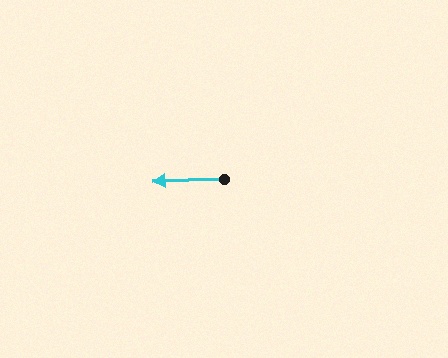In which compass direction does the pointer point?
West.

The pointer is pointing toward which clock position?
Roughly 9 o'clock.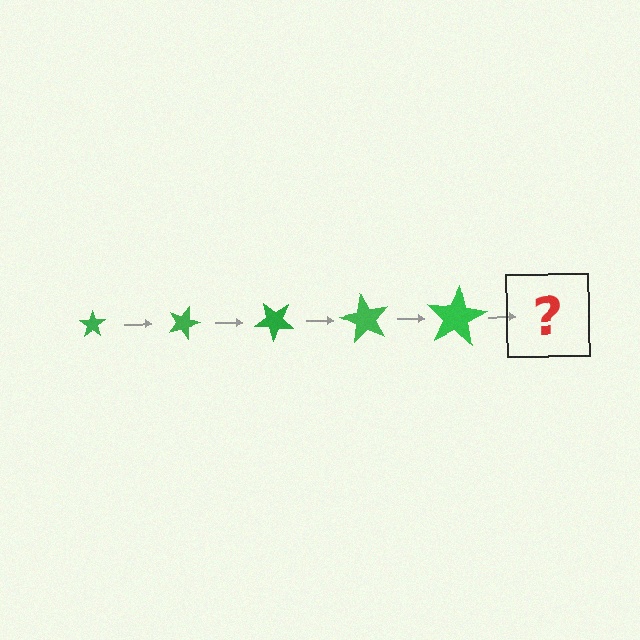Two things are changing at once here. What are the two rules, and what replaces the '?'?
The two rules are that the star grows larger each step and it rotates 20 degrees each step. The '?' should be a star, larger than the previous one and rotated 100 degrees from the start.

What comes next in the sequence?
The next element should be a star, larger than the previous one and rotated 100 degrees from the start.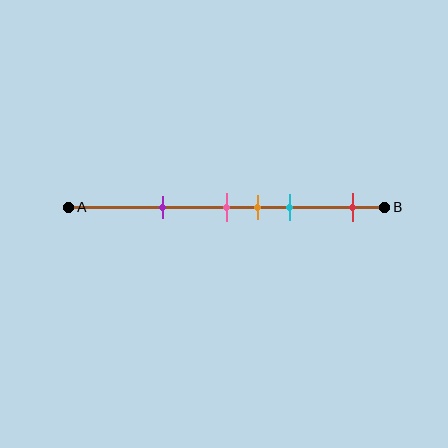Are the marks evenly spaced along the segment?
No, the marks are not evenly spaced.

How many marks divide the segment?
There are 5 marks dividing the segment.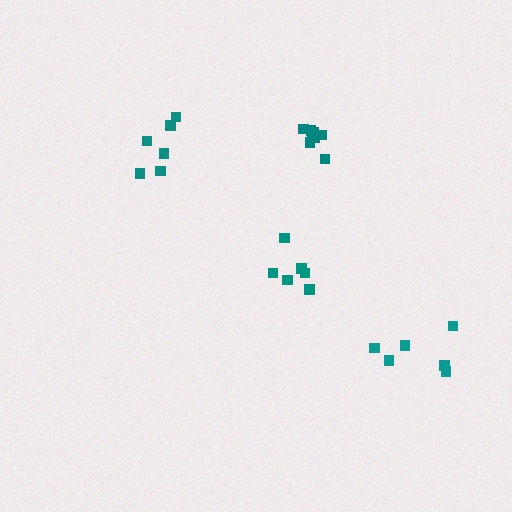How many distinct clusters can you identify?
There are 4 distinct clusters.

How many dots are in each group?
Group 1: 6 dots, Group 2: 6 dots, Group 3: 6 dots, Group 4: 8 dots (26 total).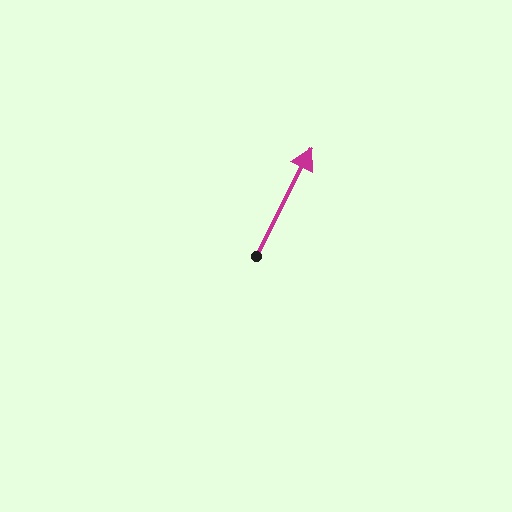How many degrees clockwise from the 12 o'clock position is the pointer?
Approximately 27 degrees.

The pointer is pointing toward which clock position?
Roughly 1 o'clock.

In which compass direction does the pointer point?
Northeast.